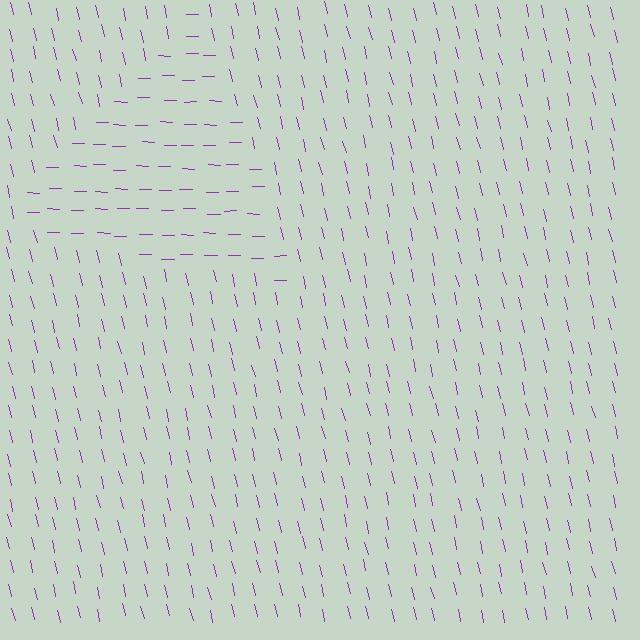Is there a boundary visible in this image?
Yes, there is a texture boundary formed by a change in line orientation.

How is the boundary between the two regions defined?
The boundary is defined purely by a change in line orientation (approximately 76 degrees difference). All lines are the same color and thickness.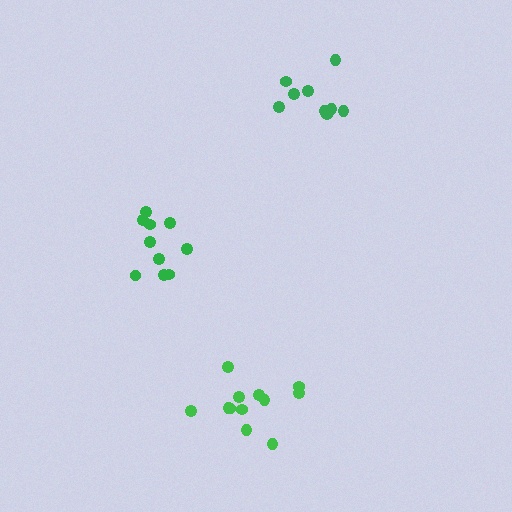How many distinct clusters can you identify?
There are 3 distinct clusters.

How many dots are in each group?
Group 1: 10 dots, Group 2: 13 dots, Group 3: 9 dots (32 total).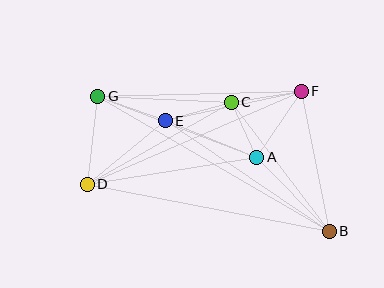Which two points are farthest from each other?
Points B and G are farthest from each other.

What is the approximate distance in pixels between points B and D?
The distance between B and D is approximately 247 pixels.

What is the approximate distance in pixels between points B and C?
The distance between B and C is approximately 162 pixels.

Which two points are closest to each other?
Points A and C are closest to each other.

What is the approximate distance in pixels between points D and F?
The distance between D and F is approximately 234 pixels.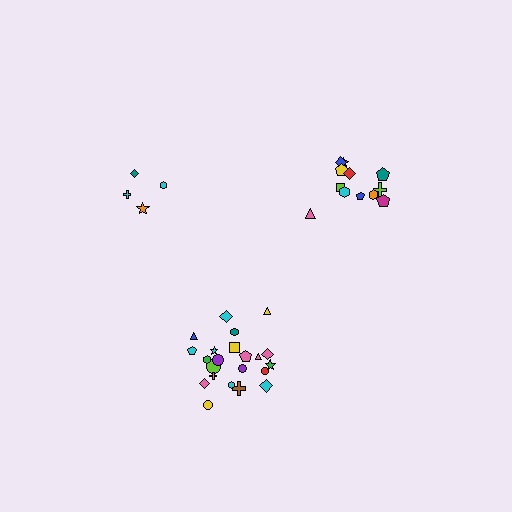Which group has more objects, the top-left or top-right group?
The top-right group.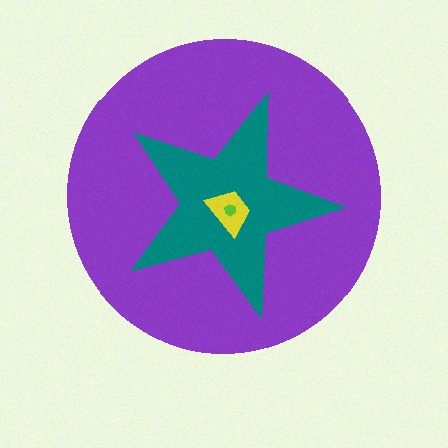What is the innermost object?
The lime hexagon.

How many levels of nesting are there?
4.